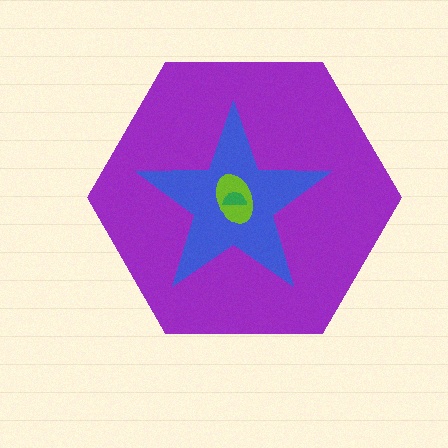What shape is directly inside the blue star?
The lime ellipse.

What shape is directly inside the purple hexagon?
The blue star.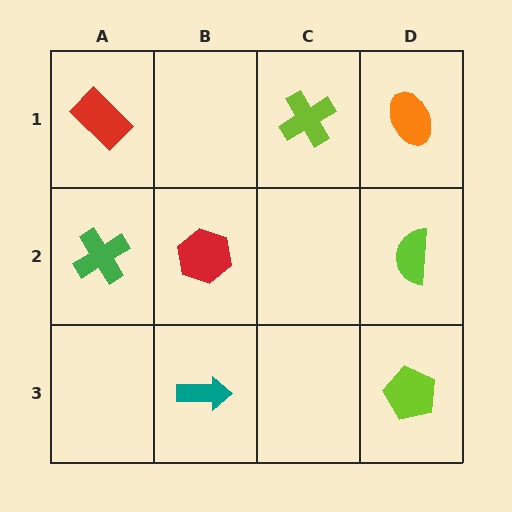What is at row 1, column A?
A red rectangle.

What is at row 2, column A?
A green cross.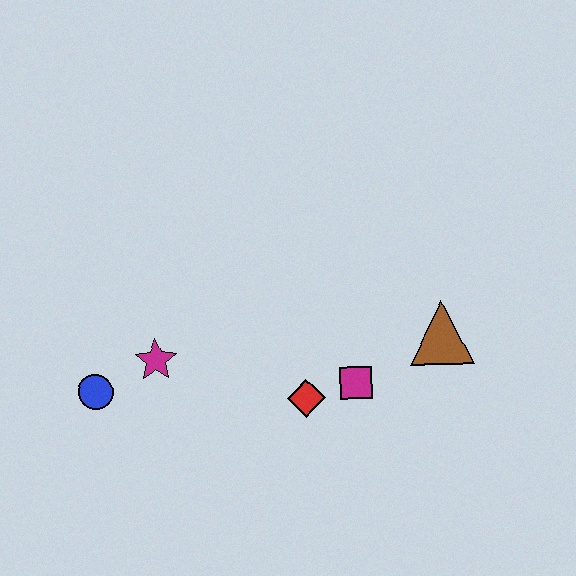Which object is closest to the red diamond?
The magenta square is closest to the red diamond.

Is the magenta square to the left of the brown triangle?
Yes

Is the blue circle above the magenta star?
No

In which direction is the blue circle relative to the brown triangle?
The blue circle is to the left of the brown triangle.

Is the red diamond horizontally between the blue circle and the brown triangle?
Yes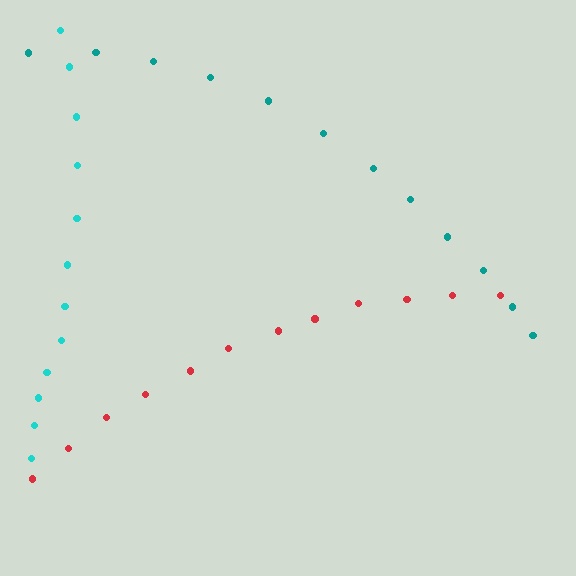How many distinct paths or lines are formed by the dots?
There are 3 distinct paths.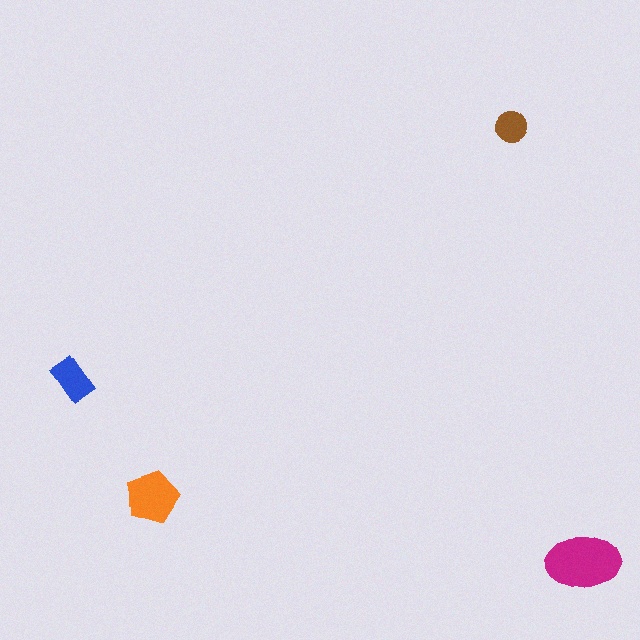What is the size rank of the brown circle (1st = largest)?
4th.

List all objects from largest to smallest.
The magenta ellipse, the orange pentagon, the blue rectangle, the brown circle.